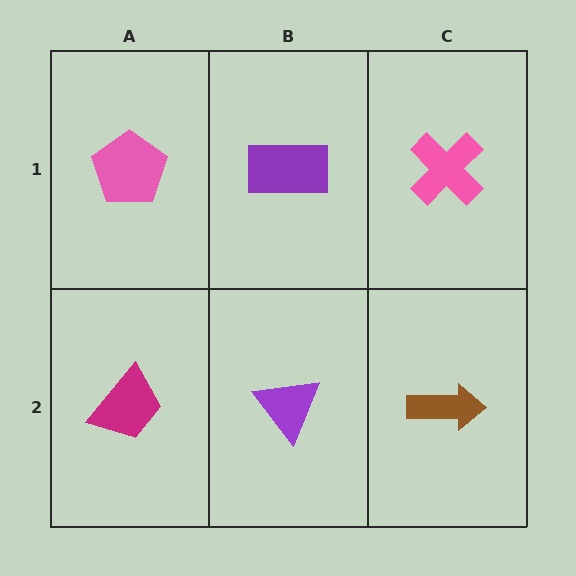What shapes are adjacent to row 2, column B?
A purple rectangle (row 1, column B), a magenta trapezoid (row 2, column A), a brown arrow (row 2, column C).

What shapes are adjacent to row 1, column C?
A brown arrow (row 2, column C), a purple rectangle (row 1, column B).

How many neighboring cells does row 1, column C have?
2.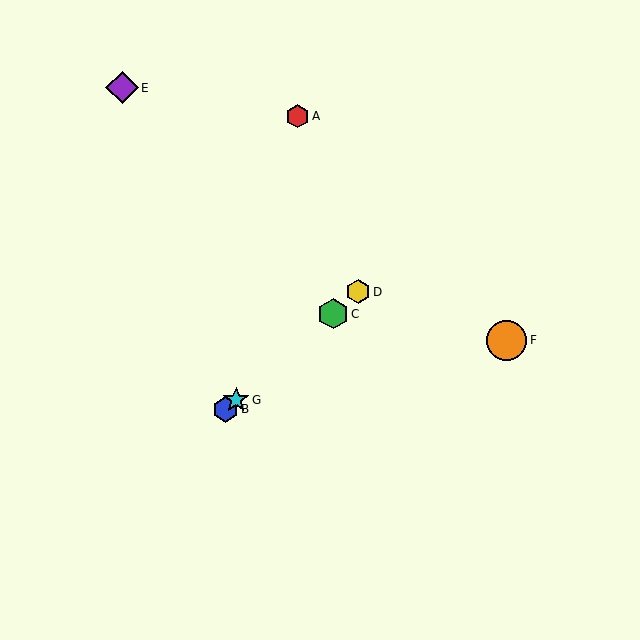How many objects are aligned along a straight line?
4 objects (B, C, D, G) are aligned along a straight line.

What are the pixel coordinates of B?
Object B is at (225, 409).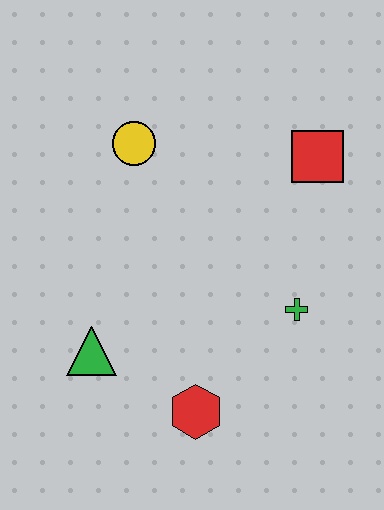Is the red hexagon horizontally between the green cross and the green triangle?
Yes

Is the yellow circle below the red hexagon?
No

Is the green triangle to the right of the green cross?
No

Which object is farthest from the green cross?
The yellow circle is farthest from the green cross.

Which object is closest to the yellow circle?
The red square is closest to the yellow circle.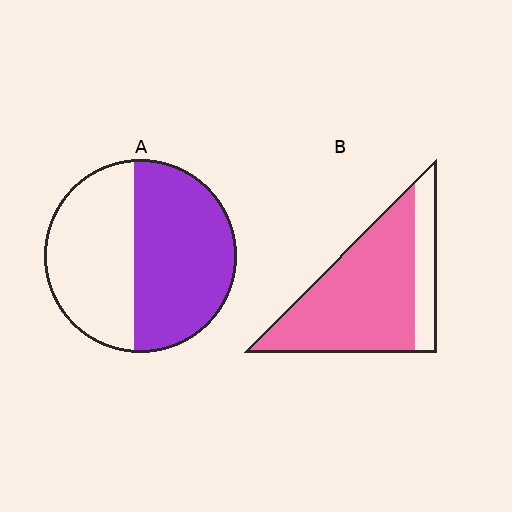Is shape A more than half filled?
Yes.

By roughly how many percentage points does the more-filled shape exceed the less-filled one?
By roughly 25 percentage points (B over A).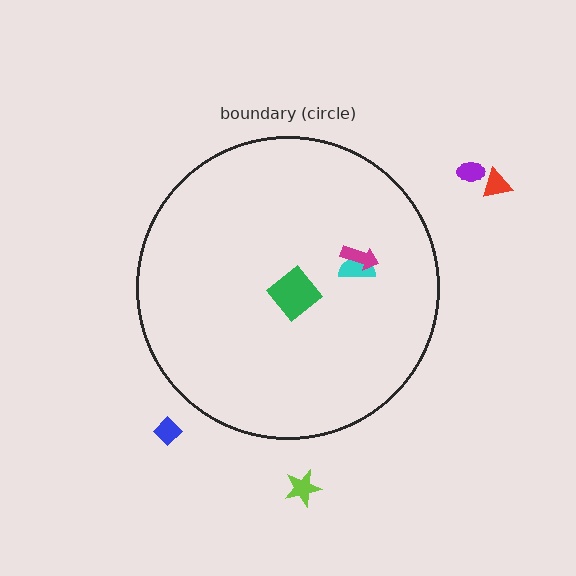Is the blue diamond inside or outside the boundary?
Outside.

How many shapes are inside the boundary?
3 inside, 4 outside.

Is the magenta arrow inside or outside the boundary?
Inside.